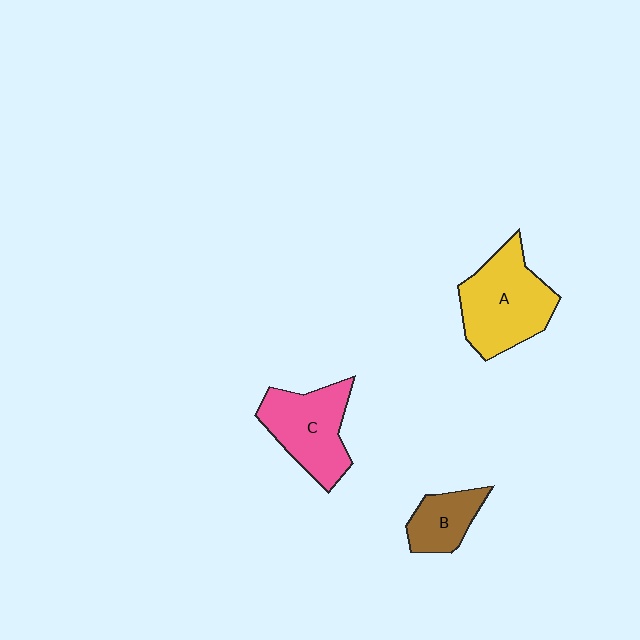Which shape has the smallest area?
Shape B (brown).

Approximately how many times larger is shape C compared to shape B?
Approximately 1.7 times.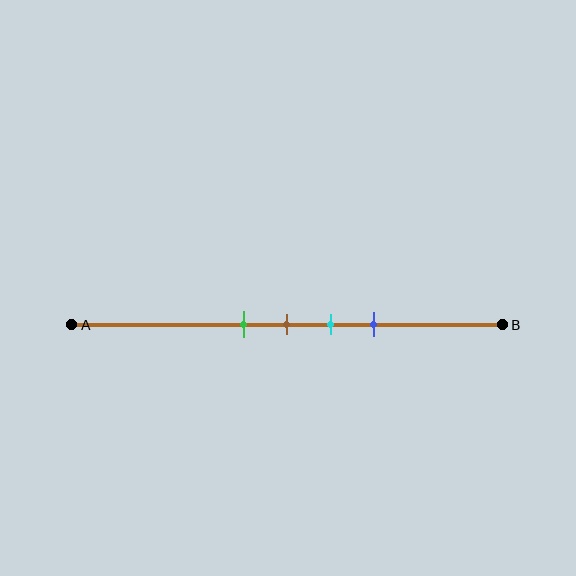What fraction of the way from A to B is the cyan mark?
The cyan mark is approximately 60% (0.6) of the way from A to B.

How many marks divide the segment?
There are 4 marks dividing the segment.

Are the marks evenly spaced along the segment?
Yes, the marks are approximately evenly spaced.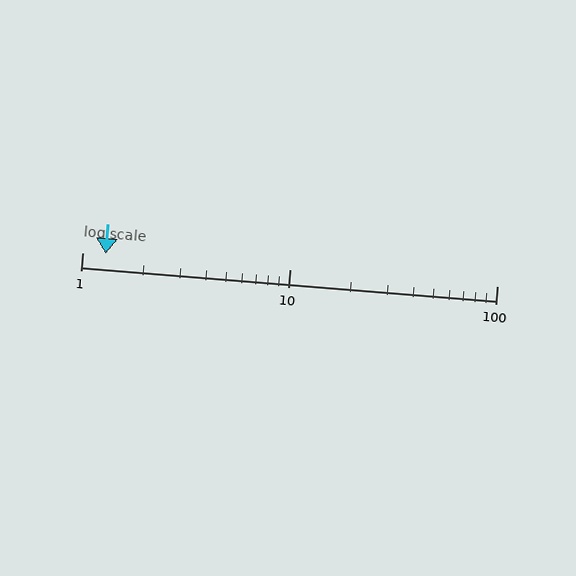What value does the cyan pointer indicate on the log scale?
The pointer indicates approximately 1.3.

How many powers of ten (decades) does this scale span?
The scale spans 2 decades, from 1 to 100.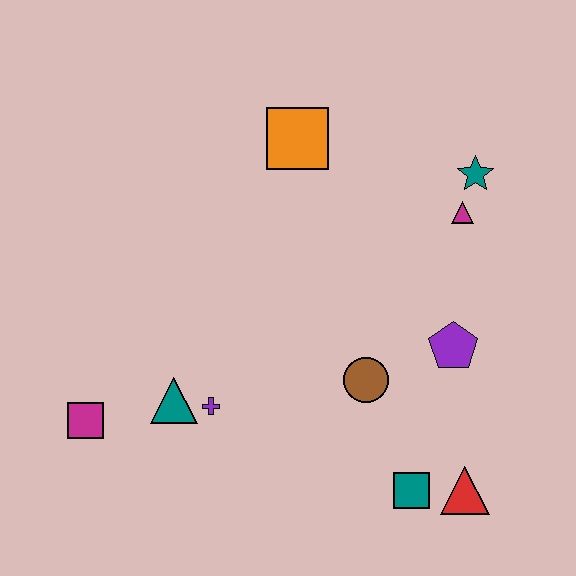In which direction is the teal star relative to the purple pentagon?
The teal star is above the purple pentagon.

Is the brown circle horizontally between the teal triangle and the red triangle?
Yes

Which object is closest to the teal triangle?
The purple cross is closest to the teal triangle.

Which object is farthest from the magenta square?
The teal star is farthest from the magenta square.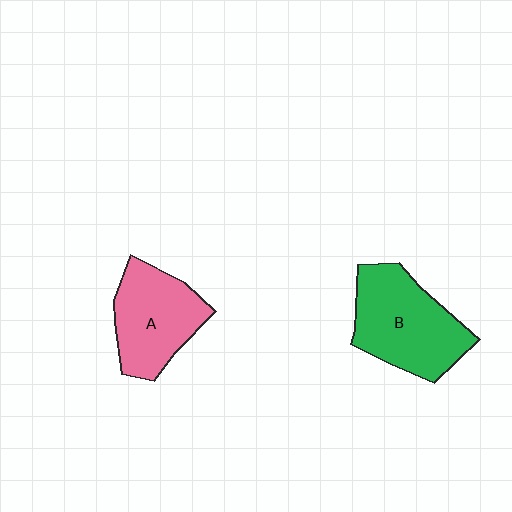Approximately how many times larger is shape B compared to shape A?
Approximately 1.2 times.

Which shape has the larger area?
Shape B (green).